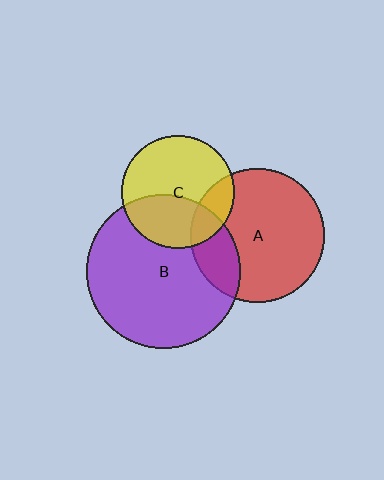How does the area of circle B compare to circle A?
Approximately 1.3 times.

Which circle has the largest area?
Circle B (purple).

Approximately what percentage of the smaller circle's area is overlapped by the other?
Approximately 40%.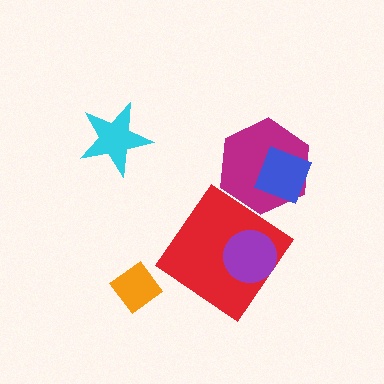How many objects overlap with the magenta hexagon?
1 object overlaps with the magenta hexagon.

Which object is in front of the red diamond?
The purple circle is in front of the red diamond.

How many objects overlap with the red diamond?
1 object overlaps with the red diamond.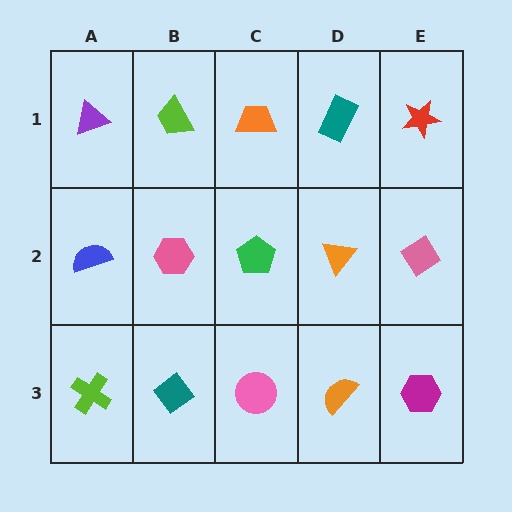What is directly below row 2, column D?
An orange semicircle.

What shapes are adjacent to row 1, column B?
A pink hexagon (row 2, column B), a purple triangle (row 1, column A), an orange trapezoid (row 1, column C).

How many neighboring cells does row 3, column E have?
2.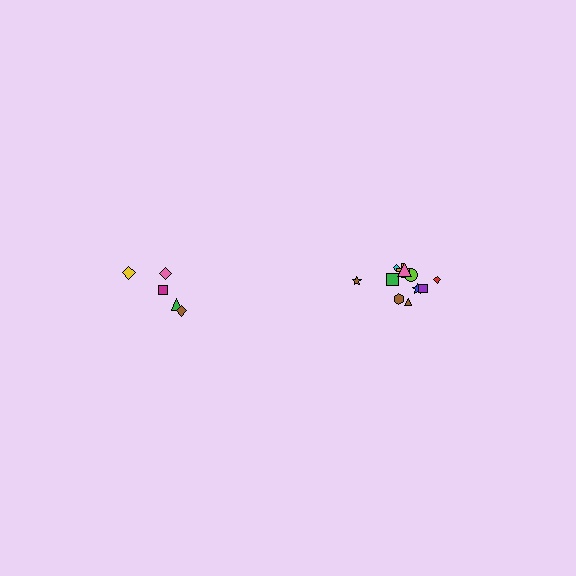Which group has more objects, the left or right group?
The right group.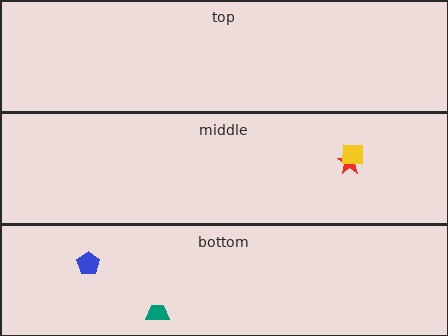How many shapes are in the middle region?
2.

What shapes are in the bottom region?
The teal trapezoid, the blue pentagon.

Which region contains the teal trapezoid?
The bottom region.